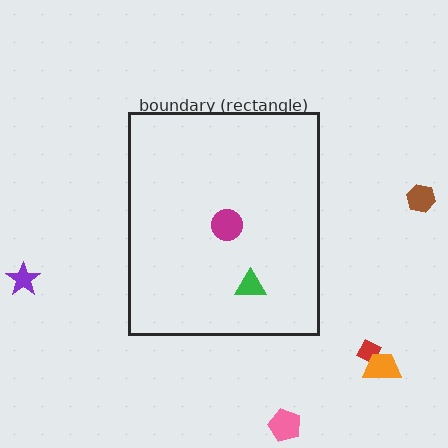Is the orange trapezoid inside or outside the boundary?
Outside.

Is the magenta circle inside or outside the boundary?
Inside.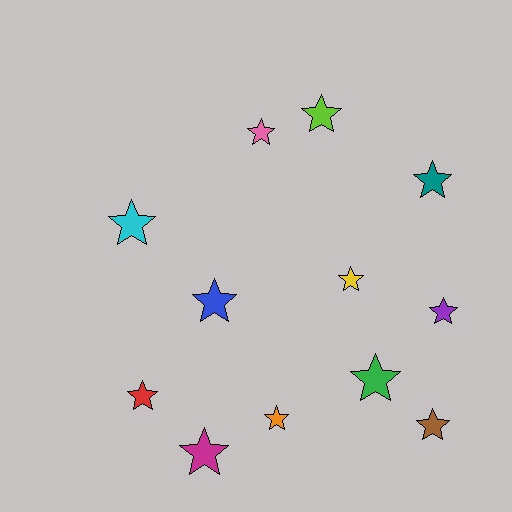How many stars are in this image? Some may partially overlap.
There are 12 stars.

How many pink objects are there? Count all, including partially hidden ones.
There is 1 pink object.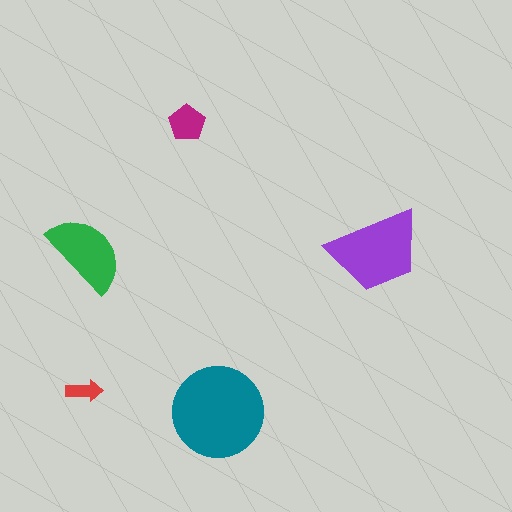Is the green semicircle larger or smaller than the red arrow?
Larger.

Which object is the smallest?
The red arrow.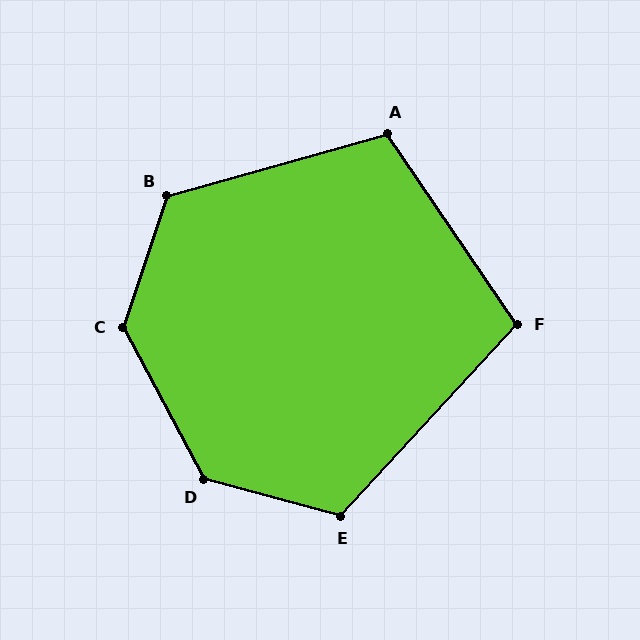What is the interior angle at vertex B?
Approximately 124 degrees (obtuse).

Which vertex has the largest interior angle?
C, at approximately 134 degrees.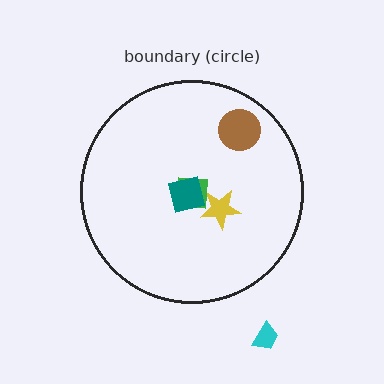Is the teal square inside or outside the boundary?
Inside.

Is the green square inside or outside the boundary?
Inside.